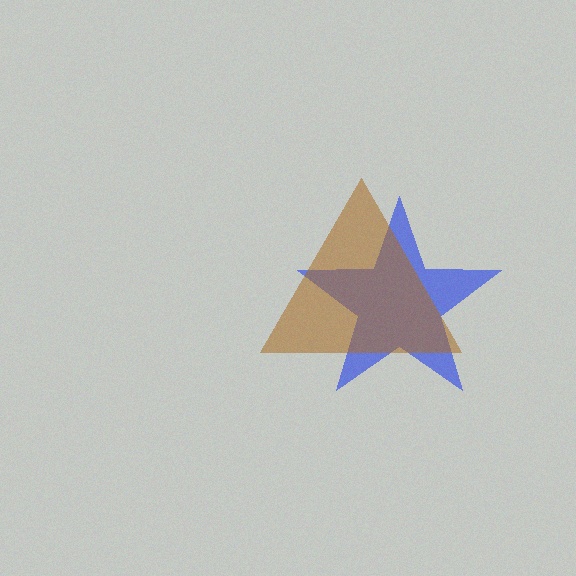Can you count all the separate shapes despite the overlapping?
Yes, there are 2 separate shapes.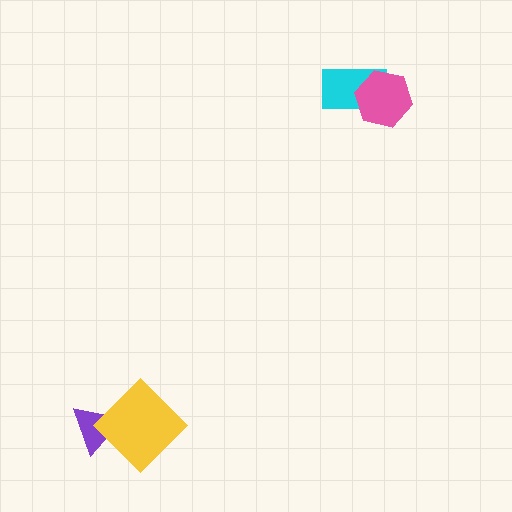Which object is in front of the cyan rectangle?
The pink hexagon is in front of the cyan rectangle.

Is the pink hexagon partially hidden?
No, no other shape covers it.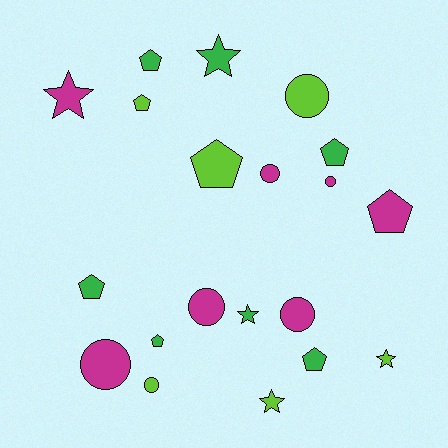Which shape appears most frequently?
Pentagon, with 8 objects.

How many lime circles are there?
There are 2 lime circles.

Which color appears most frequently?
Magenta, with 7 objects.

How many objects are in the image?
There are 20 objects.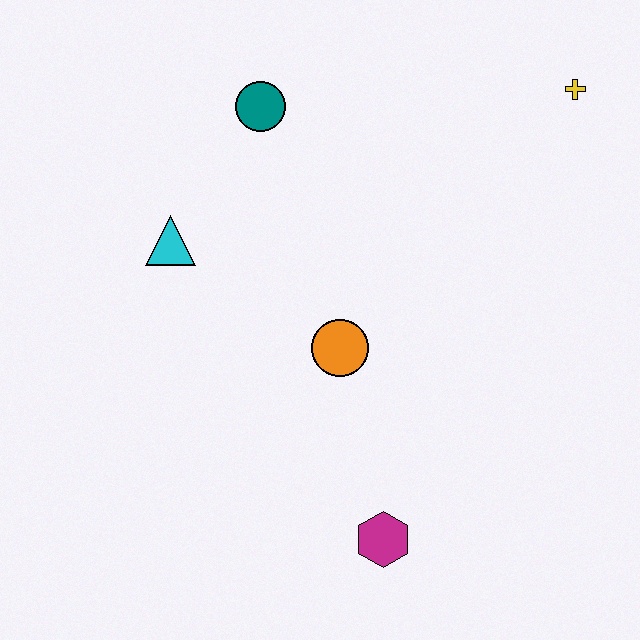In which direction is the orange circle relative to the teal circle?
The orange circle is below the teal circle.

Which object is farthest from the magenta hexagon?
The yellow cross is farthest from the magenta hexagon.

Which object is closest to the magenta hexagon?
The orange circle is closest to the magenta hexagon.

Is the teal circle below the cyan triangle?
No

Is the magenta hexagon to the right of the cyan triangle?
Yes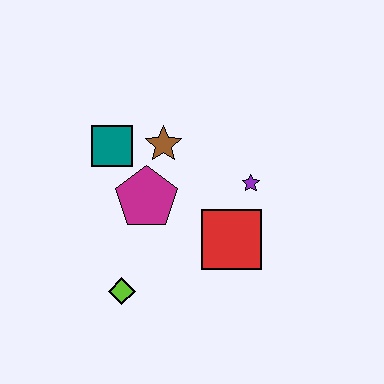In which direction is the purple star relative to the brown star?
The purple star is to the right of the brown star.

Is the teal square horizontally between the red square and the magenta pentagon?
No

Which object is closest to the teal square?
The brown star is closest to the teal square.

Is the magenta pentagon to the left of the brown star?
Yes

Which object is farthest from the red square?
The teal square is farthest from the red square.